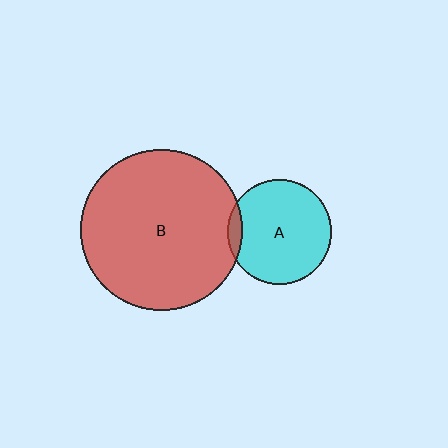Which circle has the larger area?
Circle B (red).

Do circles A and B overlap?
Yes.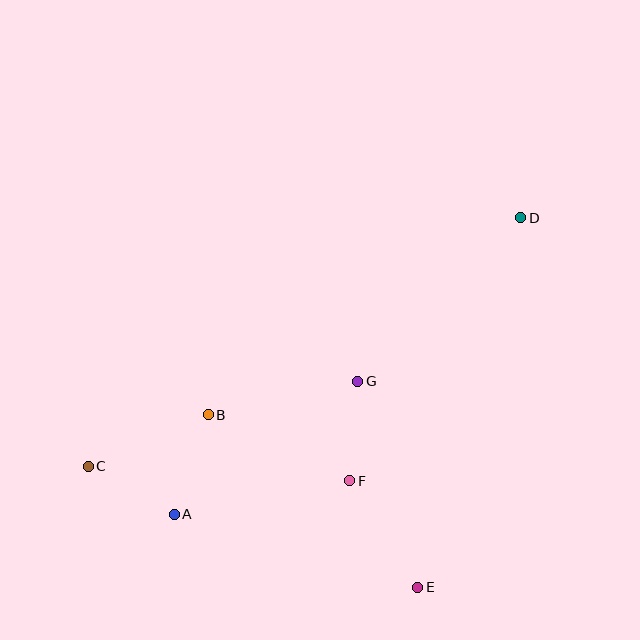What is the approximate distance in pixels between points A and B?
The distance between A and B is approximately 105 pixels.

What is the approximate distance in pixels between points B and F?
The distance between B and F is approximately 156 pixels.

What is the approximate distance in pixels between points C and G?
The distance between C and G is approximately 282 pixels.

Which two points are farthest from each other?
Points C and D are farthest from each other.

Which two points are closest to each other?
Points A and C are closest to each other.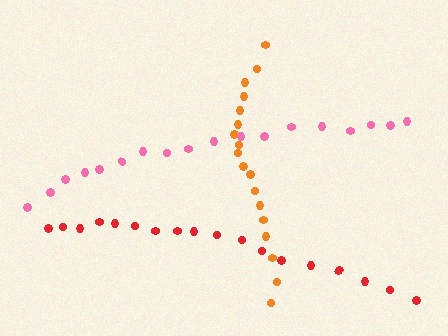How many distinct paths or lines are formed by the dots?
There are 3 distinct paths.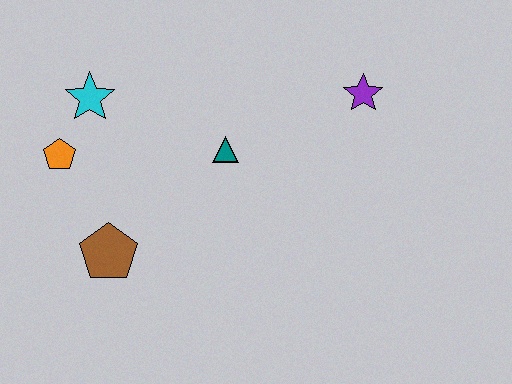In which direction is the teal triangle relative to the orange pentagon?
The teal triangle is to the right of the orange pentagon.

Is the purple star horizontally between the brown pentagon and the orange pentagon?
No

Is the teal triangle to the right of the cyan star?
Yes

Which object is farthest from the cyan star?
The purple star is farthest from the cyan star.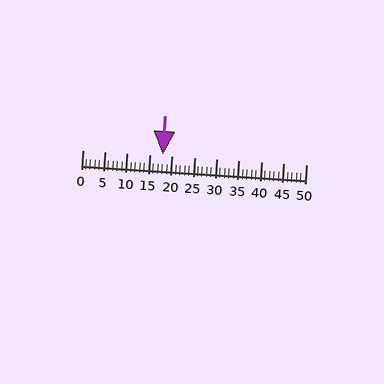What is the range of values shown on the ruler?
The ruler shows values from 0 to 50.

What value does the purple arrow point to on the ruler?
The purple arrow points to approximately 18.